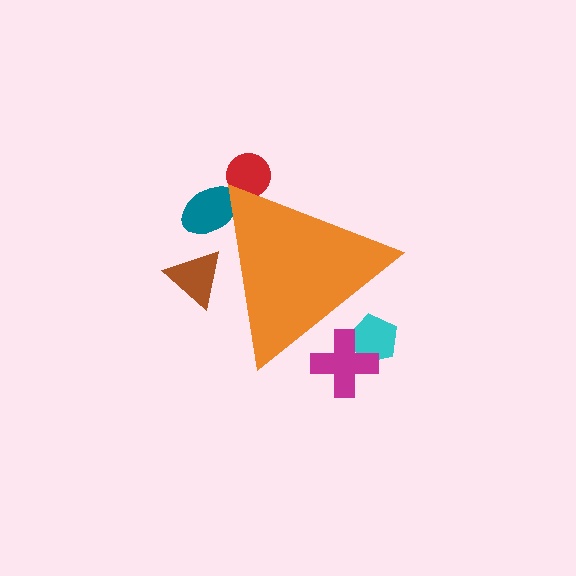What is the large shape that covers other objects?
An orange triangle.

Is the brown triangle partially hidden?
Yes, the brown triangle is partially hidden behind the orange triangle.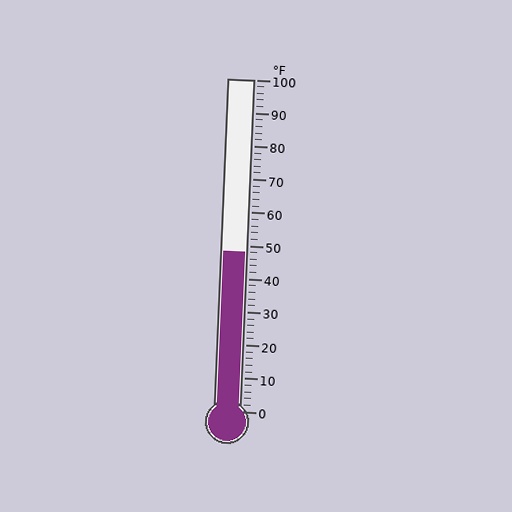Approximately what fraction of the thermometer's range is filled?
The thermometer is filled to approximately 50% of its range.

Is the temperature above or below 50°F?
The temperature is below 50°F.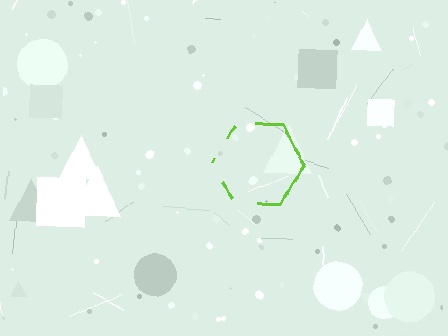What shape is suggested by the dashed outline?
The dashed outline suggests a hexagon.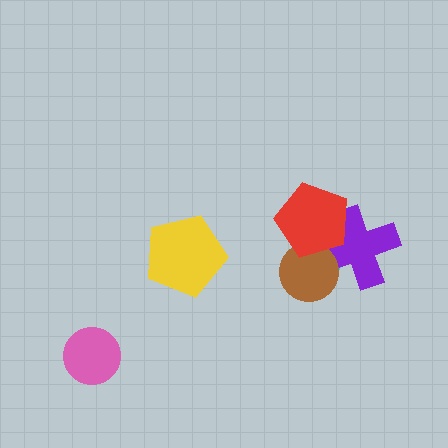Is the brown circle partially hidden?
Yes, it is partially covered by another shape.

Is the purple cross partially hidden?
Yes, it is partially covered by another shape.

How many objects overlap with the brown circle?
3 objects overlap with the brown circle.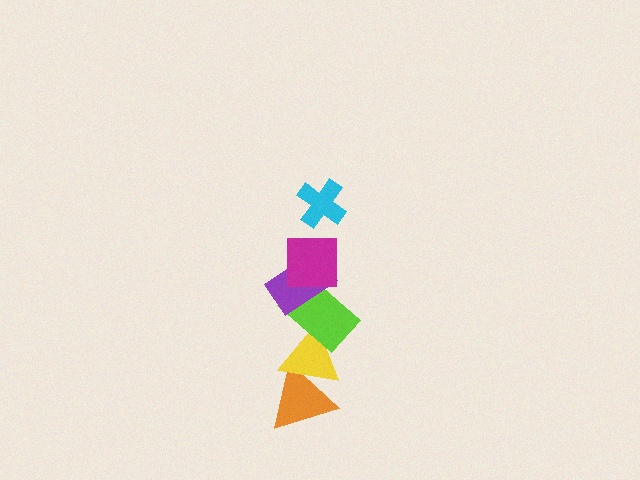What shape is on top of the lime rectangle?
The purple rectangle is on top of the lime rectangle.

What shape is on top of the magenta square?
The cyan cross is on top of the magenta square.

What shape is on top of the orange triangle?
The yellow triangle is on top of the orange triangle.